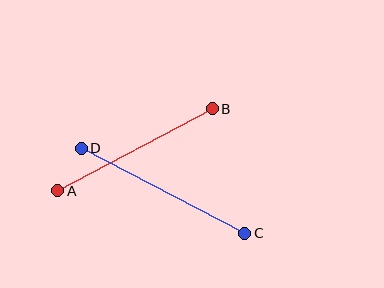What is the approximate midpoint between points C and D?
The midpoint is at approximately (163, 191) pixels.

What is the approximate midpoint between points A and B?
The midpoint is at approximately (135, 150) pixels.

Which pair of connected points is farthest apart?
Points C and D are farthest apart.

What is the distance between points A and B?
The distance is approximately 175 pixels.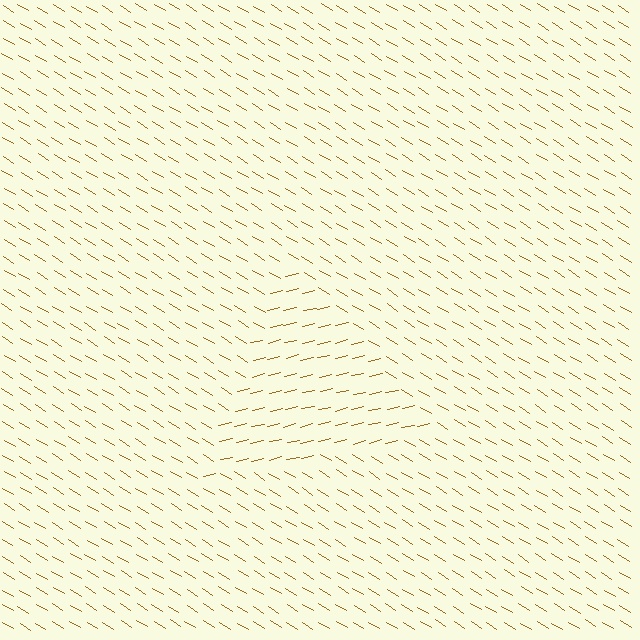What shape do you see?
I see a triangle.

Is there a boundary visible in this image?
Yes, there is a texture boundary formed by a change in line orientation.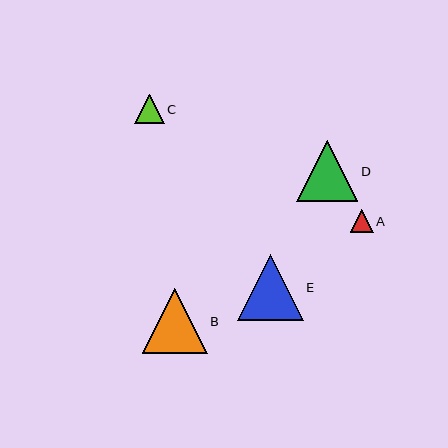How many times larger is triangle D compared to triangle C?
Triangle D is approximately 2.1 times the size of triangle C.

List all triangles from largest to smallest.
From largest to smallest: E, B, D, C, A.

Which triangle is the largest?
Triangle E is the largest with a size of approximately 65 pixels.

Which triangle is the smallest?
Triangle A is the smallest with a size of approximately 23 pixels.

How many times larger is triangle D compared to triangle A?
Triangle D is approximately 2.7 times the size of triangle A.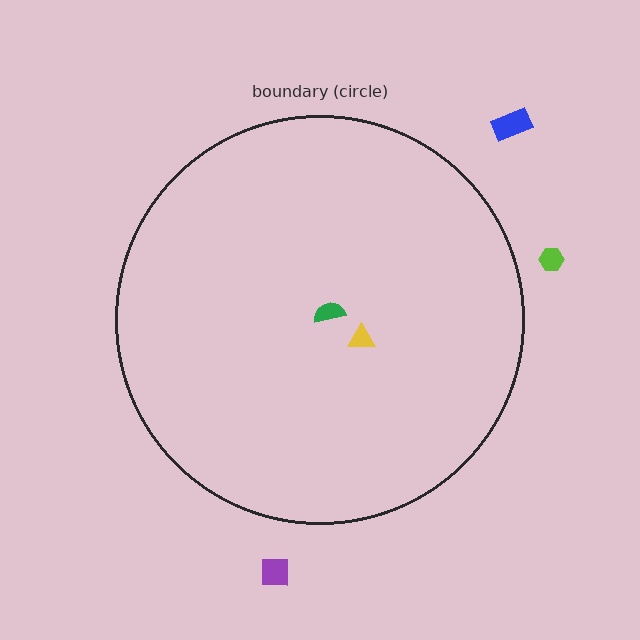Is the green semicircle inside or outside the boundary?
Inside.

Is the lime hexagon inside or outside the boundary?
Outside.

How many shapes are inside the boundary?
2 inside, 3 outside.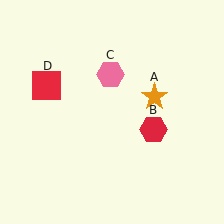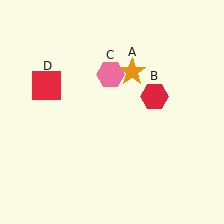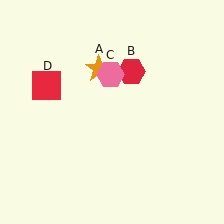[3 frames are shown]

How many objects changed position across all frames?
2 objects changed position: orange star (object A), red hexagon (object B).